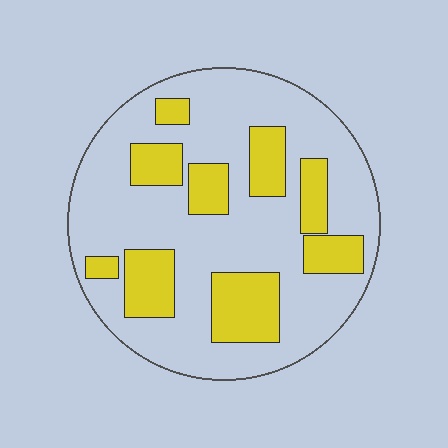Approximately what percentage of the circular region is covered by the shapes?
Approximately 30%.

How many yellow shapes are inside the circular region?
9.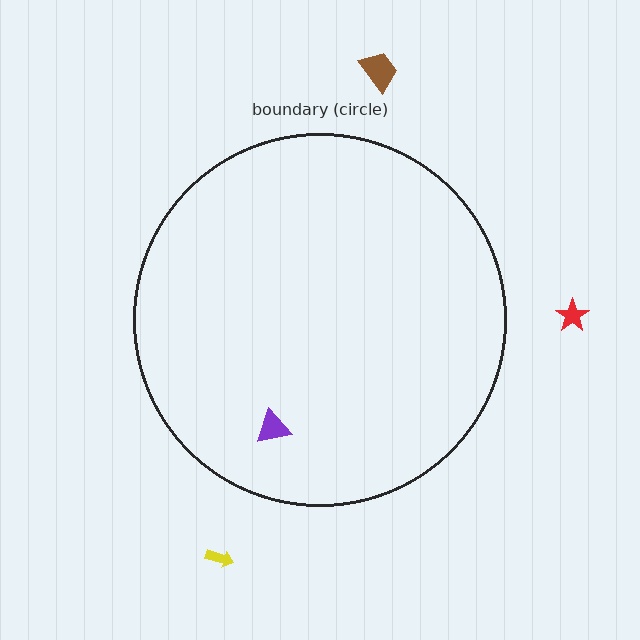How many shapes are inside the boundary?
1 inside, 3 outside.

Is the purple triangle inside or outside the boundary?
Inside.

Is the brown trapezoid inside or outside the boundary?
Outside.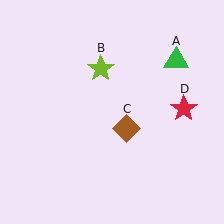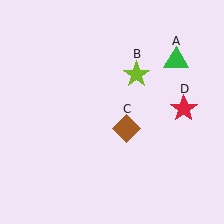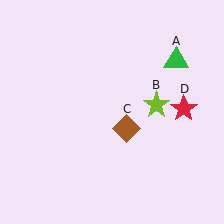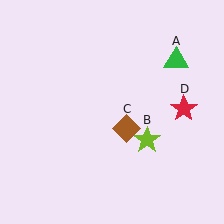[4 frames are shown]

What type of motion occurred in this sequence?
The lime star (object B) rotated clockwise around the center of the scene.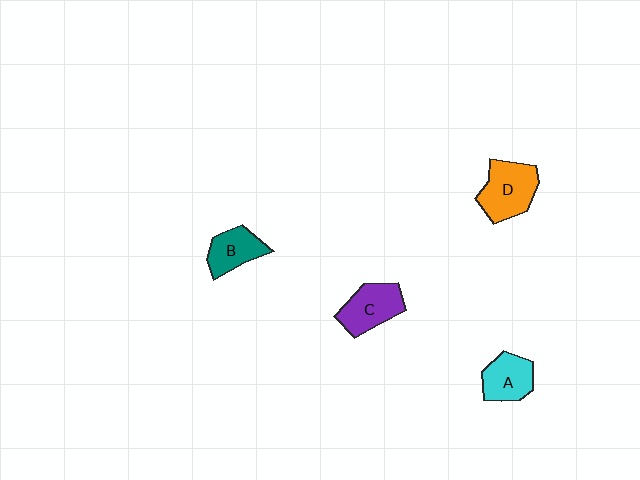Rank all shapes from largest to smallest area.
From largest to smallest: D (orange), C (purple), A (cyan), B (teal).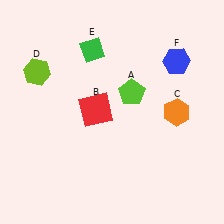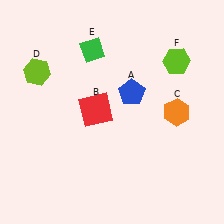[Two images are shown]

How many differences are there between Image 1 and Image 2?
There are 2 differences between the two images.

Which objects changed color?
A changed from lime to blue. F changed from blue to lime.